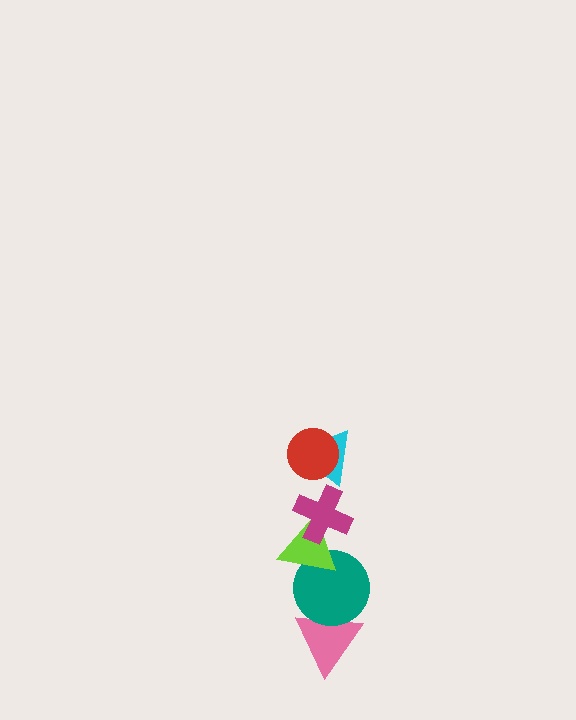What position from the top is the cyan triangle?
The cyan triangle is 2nd from the top.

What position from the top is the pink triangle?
The pink triangle is 6th from the top.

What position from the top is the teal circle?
The teal circle is 5th from the top.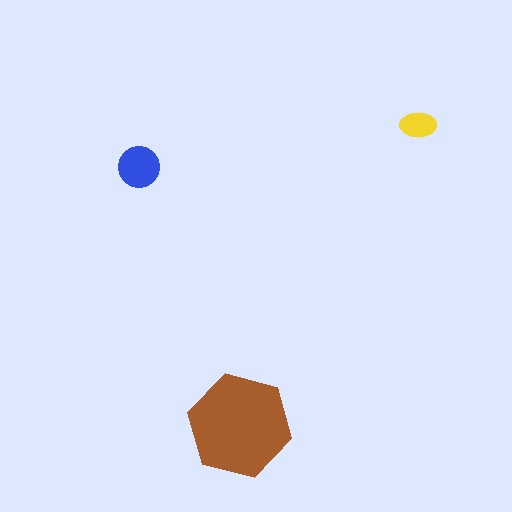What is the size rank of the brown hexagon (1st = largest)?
1st.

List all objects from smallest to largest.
The yellow ellipse, the blue circle, the brown hexagon.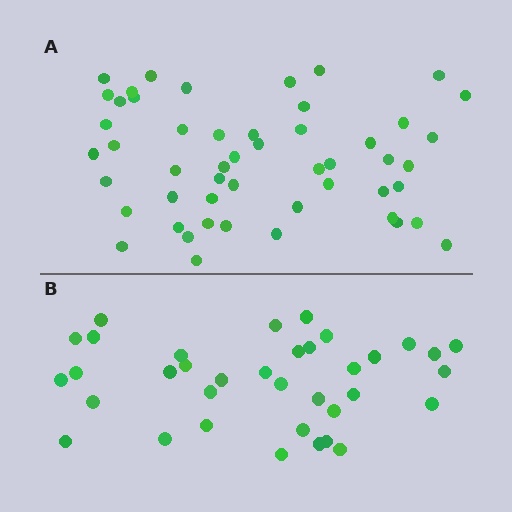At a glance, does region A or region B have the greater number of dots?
Region A (the top region) has more dots.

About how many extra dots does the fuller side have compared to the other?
Region A has approximately 15 more dots than region B.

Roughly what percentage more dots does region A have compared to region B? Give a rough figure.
About 40% more.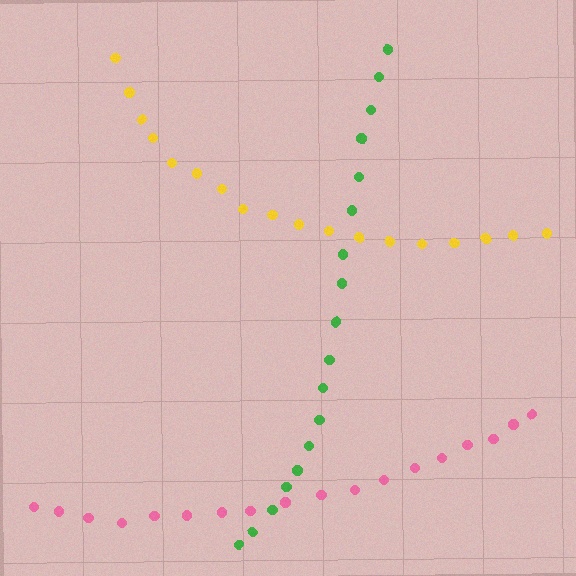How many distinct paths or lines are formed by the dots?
There are 3 distinct paths.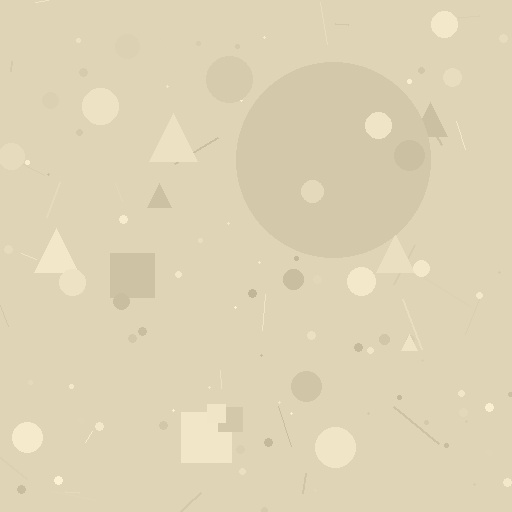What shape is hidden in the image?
A circle is hidden in the image.